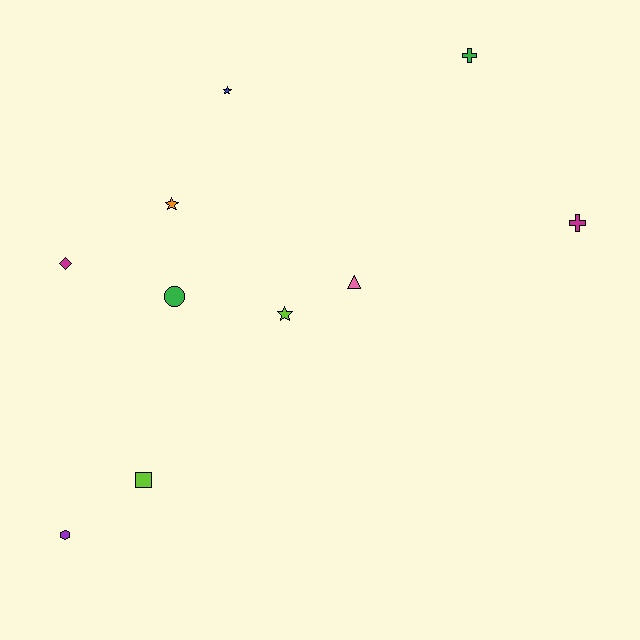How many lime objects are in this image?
There are 2 lime objects.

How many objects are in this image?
There are 10 objects.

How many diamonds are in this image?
There is 1 diamond.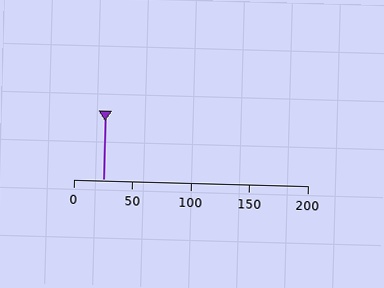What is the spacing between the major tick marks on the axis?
The major ticks are spaced 50 apart.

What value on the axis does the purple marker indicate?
The marker indicates approximately 25.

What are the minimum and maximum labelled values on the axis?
The axis runs from 0 to 200.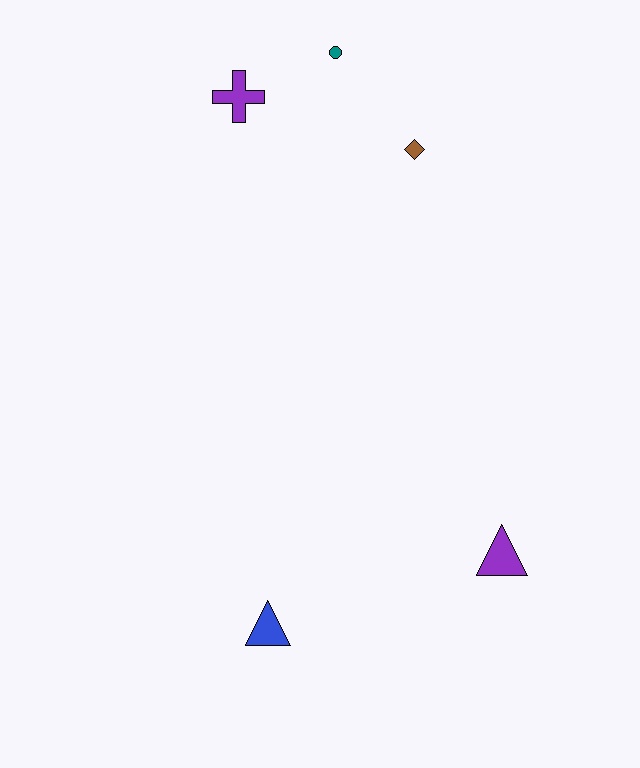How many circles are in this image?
There is 1 circle.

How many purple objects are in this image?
There are 2 purple objects.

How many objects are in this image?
There are 5 objects.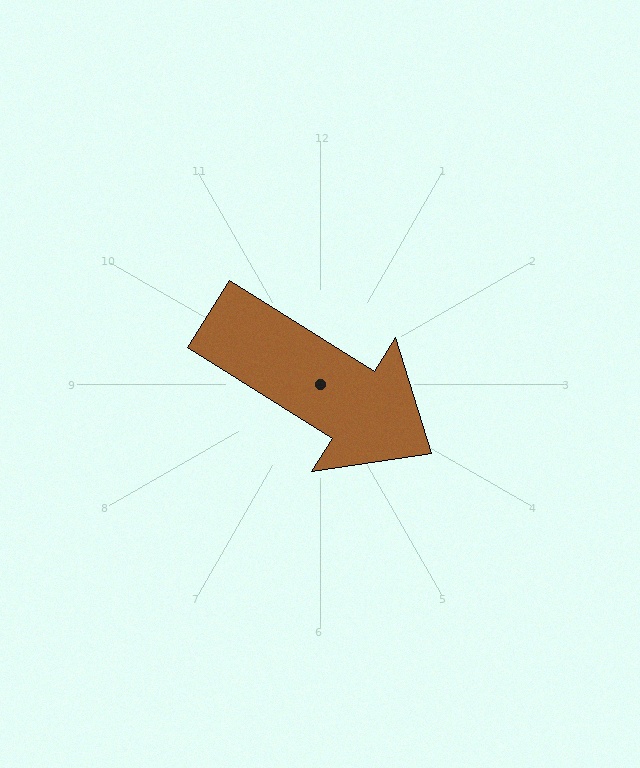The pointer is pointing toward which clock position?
Roughly 4 o'clock.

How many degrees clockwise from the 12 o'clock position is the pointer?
Approximately 122 degrees.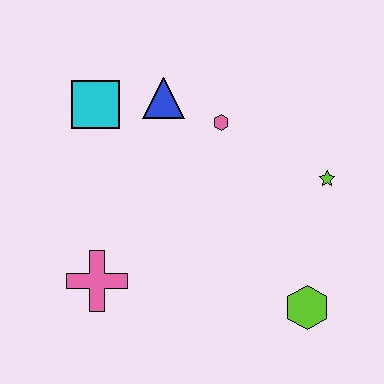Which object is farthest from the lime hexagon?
The cyan square is farthest from the lime hexagon.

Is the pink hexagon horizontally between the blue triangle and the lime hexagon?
Yes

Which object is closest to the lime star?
The pink hexagon is closest to the lime star.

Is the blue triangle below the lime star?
No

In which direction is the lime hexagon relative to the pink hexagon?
The lime hexagon is below the pink hexagon.